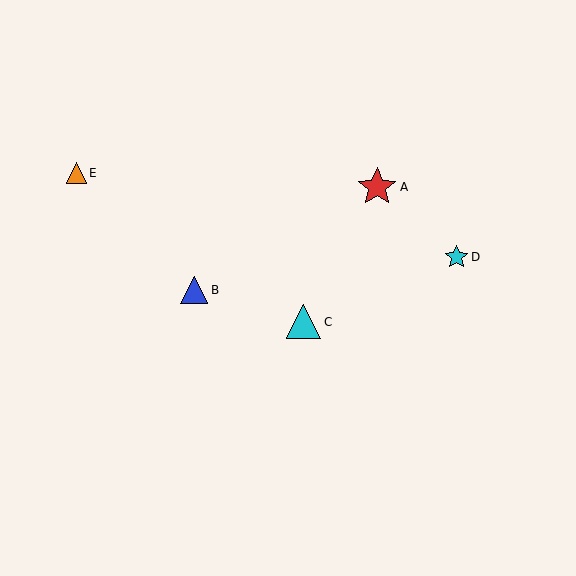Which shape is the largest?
The red star (labeled A) is the largest.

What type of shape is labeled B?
Shape B is a blue triangle.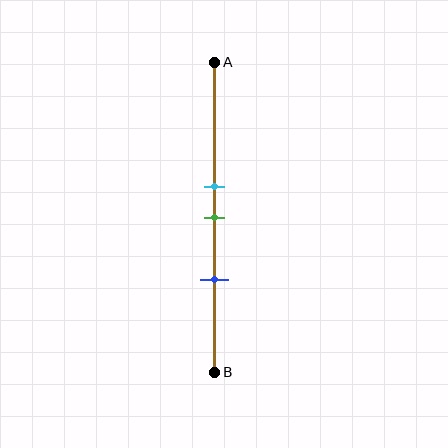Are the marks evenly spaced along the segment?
Yes, the marks are approximately evenly spaced.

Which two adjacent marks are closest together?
The cyan and green marks are the closest adjacent pair.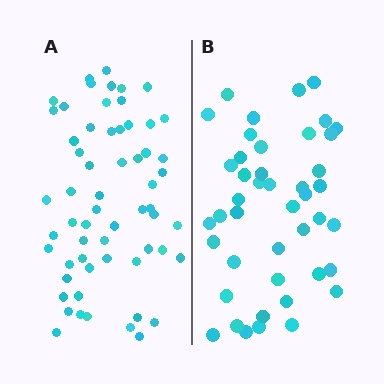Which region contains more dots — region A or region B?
Region A (the left region) has more dots.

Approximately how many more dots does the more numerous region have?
Region A has approximately 15 more dots than region B.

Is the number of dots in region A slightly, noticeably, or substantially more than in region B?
Region A has noticeably more, but not dramatically so. The ratio is roughly 1.4 to 1.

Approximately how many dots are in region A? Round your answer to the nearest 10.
About 60 dots.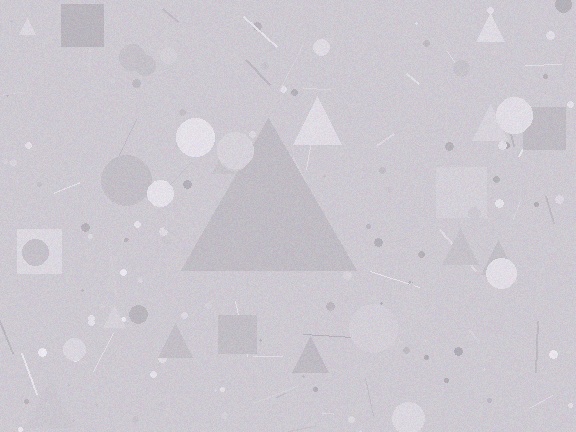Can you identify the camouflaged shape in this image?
The camouflaged shape is a triangle.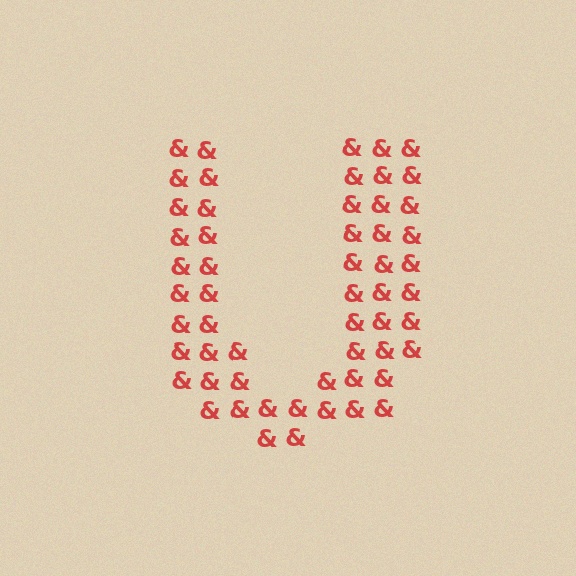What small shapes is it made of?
It is made of small ampersands.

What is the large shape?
The large shape is the letter U.